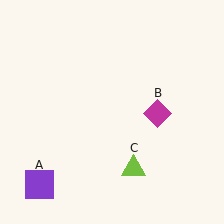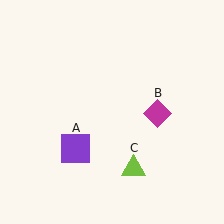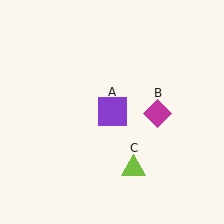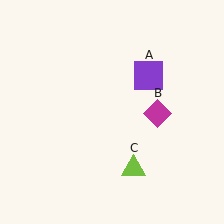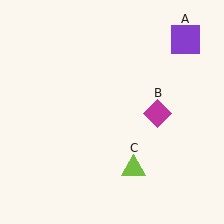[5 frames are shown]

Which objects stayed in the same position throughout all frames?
Magenta diamond (object B) and lime triangle (object C) remained stationary.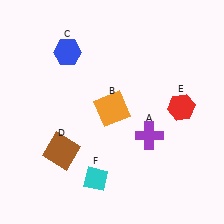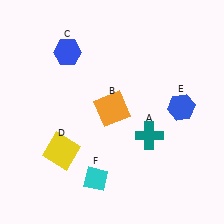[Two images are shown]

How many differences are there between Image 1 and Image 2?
There are 3 differences between the two images.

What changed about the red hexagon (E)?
In Image 1, E is red. In Image 2, it changed to blue.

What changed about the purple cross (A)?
In Image 1, A is purple. In Image 2, it changed to teal.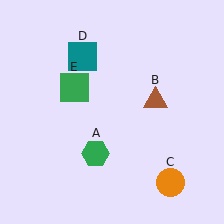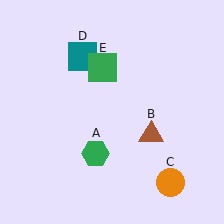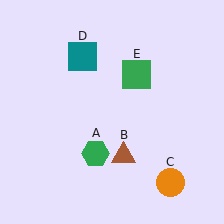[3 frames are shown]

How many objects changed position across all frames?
2 objects changed position: brown triangle (object B), green square (object E).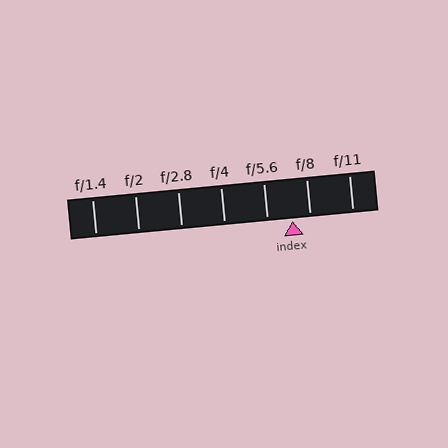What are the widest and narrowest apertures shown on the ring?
The widest aperture shown is f/1.4 and the narrowest is f/11.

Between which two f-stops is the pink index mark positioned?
The index mark is between f/5.6 and f/8.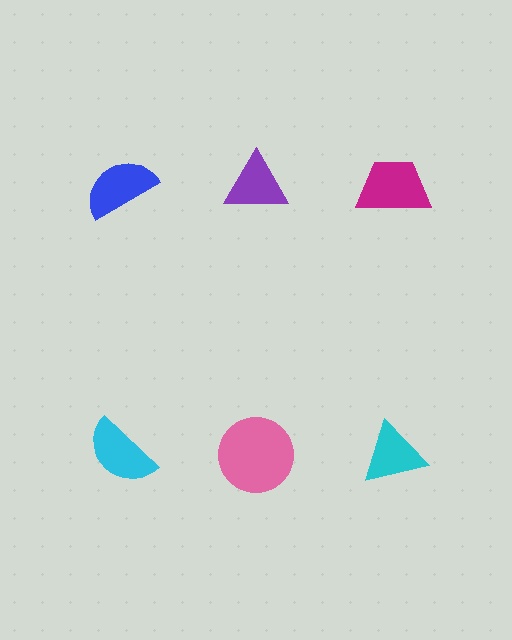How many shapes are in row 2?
3 shapes.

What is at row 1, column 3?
A magenta trapezoid.